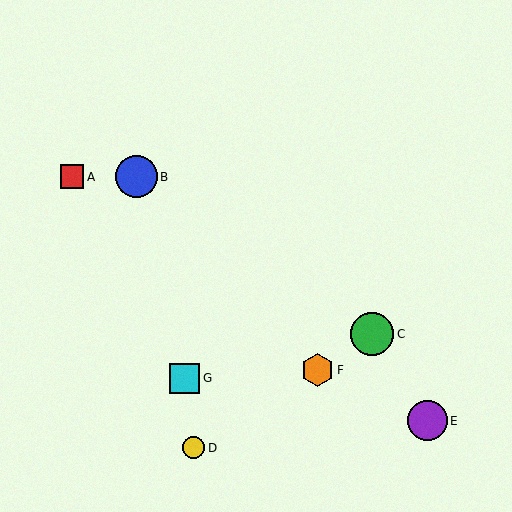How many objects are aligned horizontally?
2 objects (A, B) are aligned horizontally.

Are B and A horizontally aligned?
Yes, both are at y≈177.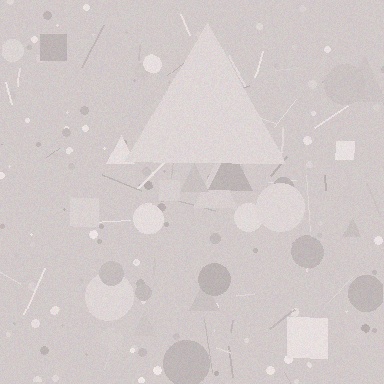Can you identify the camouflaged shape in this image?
The camouflaged shape is a triangle.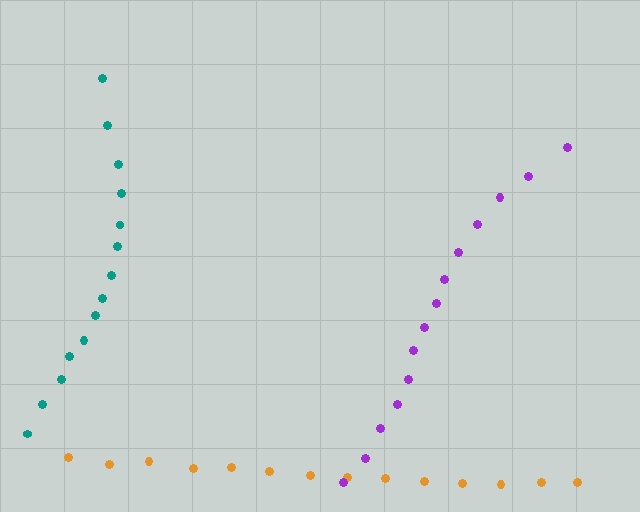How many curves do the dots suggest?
There are 3 distinct paths.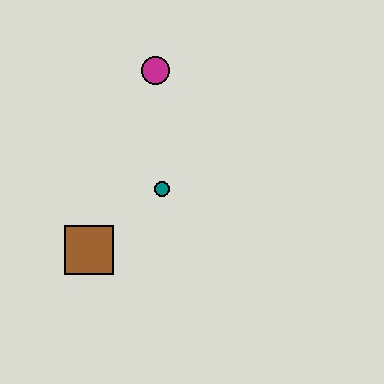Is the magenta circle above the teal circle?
Yes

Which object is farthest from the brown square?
The magenta circle is farthest from the brown square.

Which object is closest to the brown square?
The teal circle is closest to the brown square.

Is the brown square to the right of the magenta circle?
No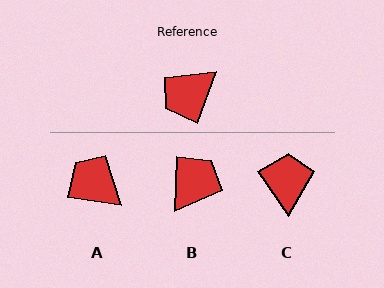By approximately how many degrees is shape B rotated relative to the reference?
Approximately 162 degrees clockwise.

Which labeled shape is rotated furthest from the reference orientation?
B, about 162 degrees away.